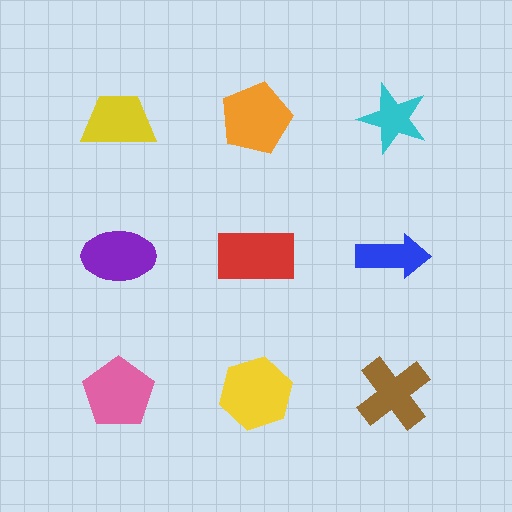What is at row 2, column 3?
A blue arrow.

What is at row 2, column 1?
A purple ellipse.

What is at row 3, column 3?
A brown cross.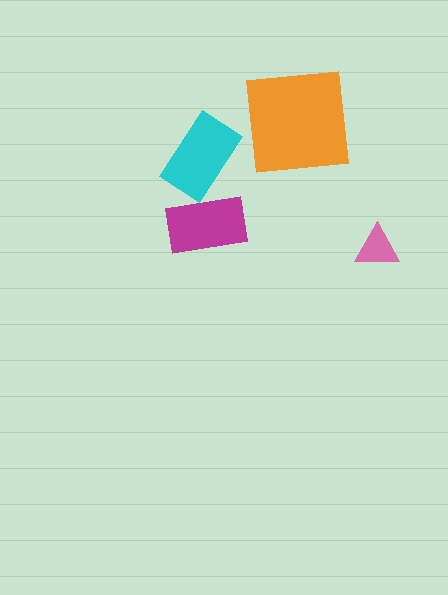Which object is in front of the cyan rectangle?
The magenta rectangle is in front of the cyan rectangle.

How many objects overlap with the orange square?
0 objects overlap with the orange square.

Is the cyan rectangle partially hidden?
Yes, it is partially covered by another shape.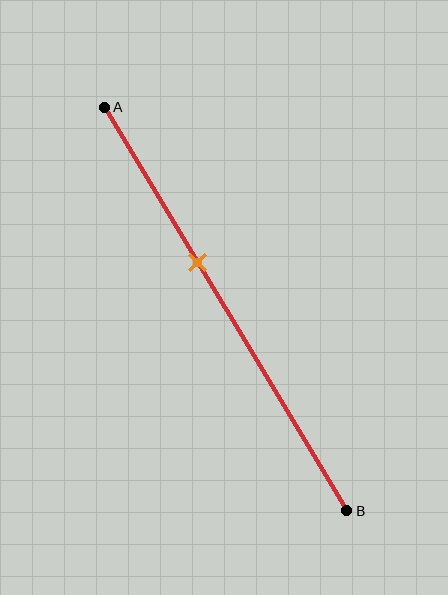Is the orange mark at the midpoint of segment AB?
No, the mark is at about 40% from A, not at the 50% midpoint.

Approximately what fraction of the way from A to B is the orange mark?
The orange mark is approximately 40% of the way from A to B.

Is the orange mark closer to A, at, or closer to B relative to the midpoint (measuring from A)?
The orange mark is closer to point A than the midpoint of segment AB.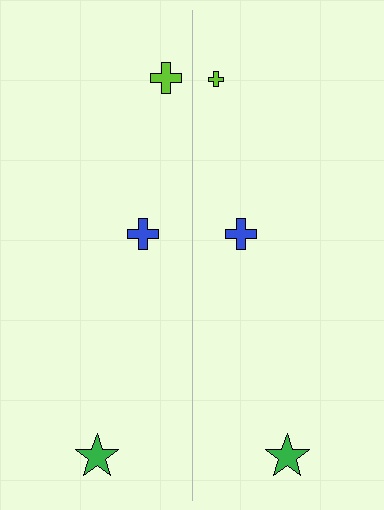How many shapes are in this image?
There are 6 shapes in this image.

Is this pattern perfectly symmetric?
No, the pattern is not perfectly symmetric. The lime cross on the right side has a different size than its mirror counterpart.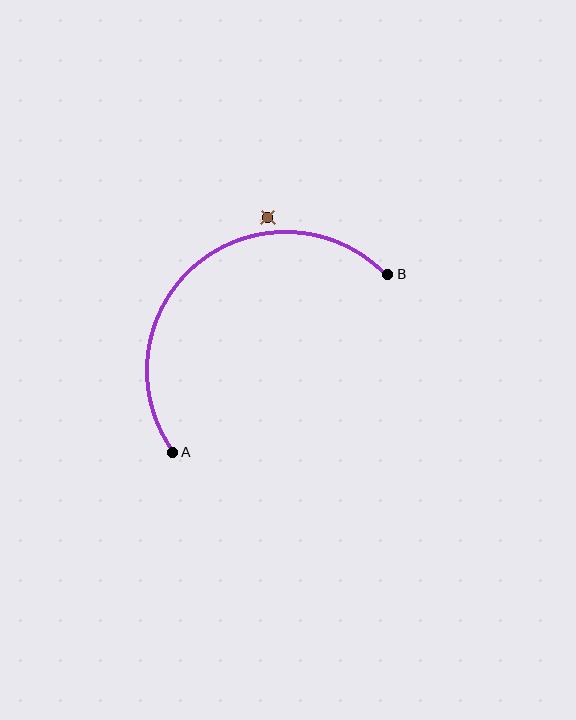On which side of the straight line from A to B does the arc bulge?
The arc bulges above and to the left of the straight line connecting A and B.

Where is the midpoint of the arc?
The arc midpoint is the point on the curve farthest from the straight line joining A and B. It sits above and to the left of that line.